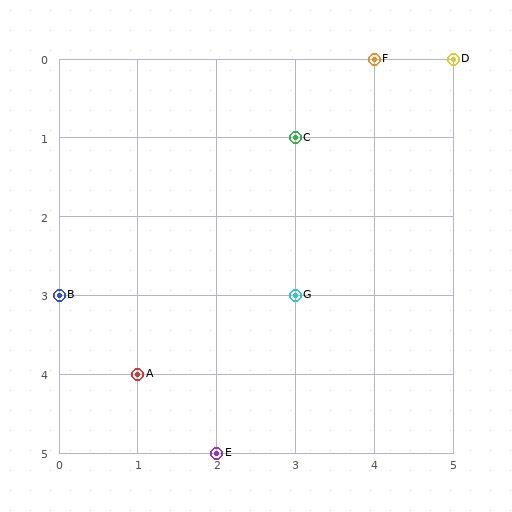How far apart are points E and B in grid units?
Points E and B are 2 columns and 2 rows apart (about 2.8 grid units diagonally).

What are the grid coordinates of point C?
Point C is at grid coordinates (3, 1).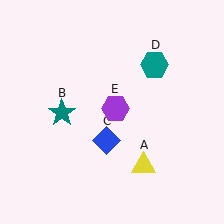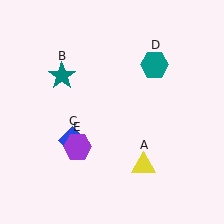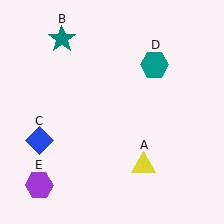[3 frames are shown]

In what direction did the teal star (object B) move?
The teal star (object B) moved up.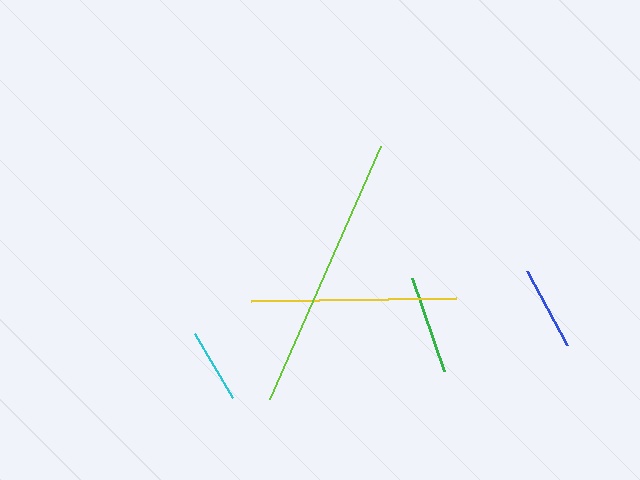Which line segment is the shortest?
The cyan line is the shortest at approximately 74 pixels.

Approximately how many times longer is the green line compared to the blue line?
The green line is approximately 1.2 times the length of the blue line.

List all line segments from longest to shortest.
From longest to shortest: lime, yellow, green, blue, cyan.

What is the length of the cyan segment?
The cyan segment is approximately 74 pixels long.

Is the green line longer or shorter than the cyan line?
The green line is longer than the cyan line.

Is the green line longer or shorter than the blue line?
The green line is longer than the blue line.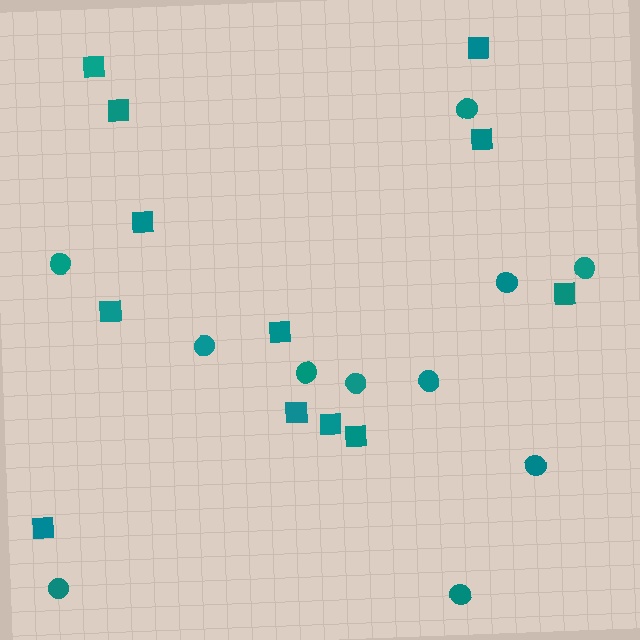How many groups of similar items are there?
There are 2 groups: one group of circles (11) and one group of squares (12).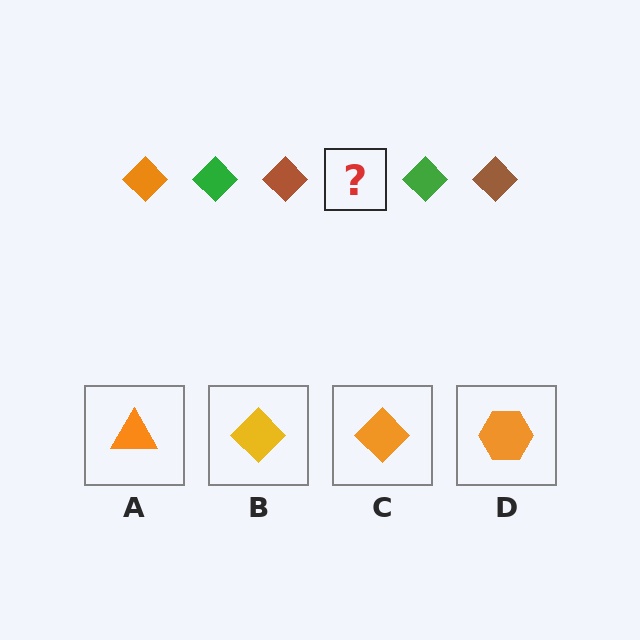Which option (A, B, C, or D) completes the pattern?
C.